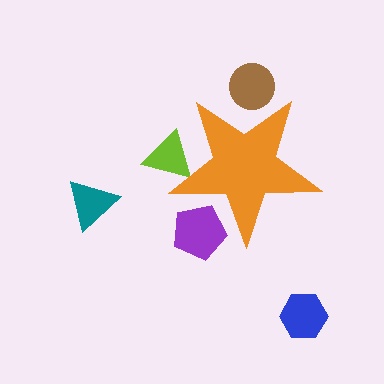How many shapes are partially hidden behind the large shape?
3 shapes are partially hidden.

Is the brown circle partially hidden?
Yes, the brown circle is partially hidden behind the orange star.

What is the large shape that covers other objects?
An orange star.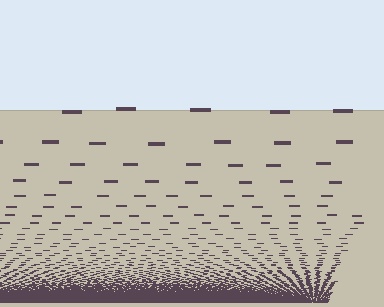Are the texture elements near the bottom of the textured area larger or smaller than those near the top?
Smaller. The gradient is inverted — elements near the bottom are smaller and denser.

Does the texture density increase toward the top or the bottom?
Density increases toward the bottom.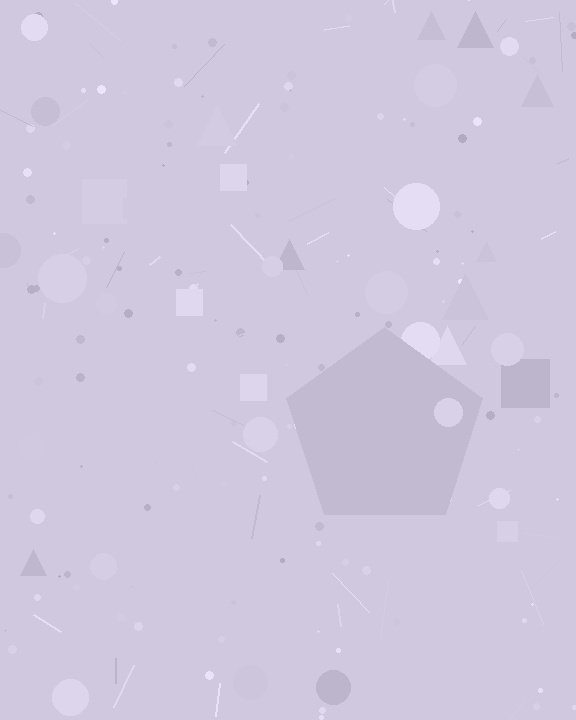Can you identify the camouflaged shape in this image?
The camouflaged shape is a pentagon.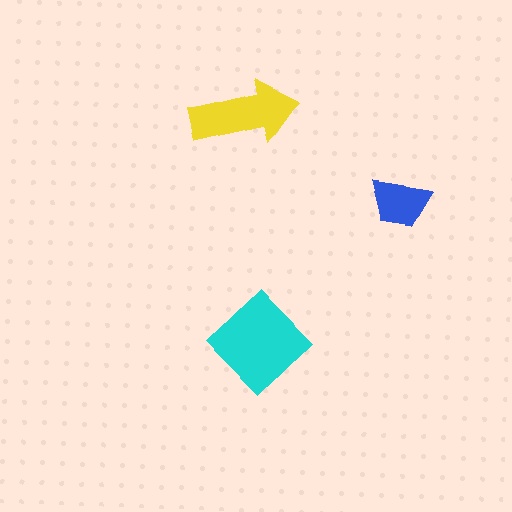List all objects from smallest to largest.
The blue trapezoid, the yellow arrow, the cyan diamond.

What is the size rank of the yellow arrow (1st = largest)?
2nd.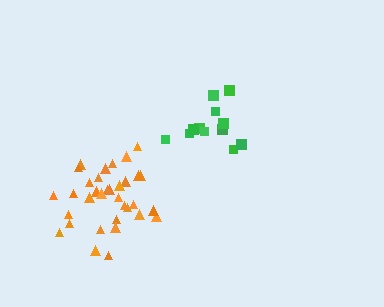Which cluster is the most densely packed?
Orange.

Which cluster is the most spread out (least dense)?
Green.